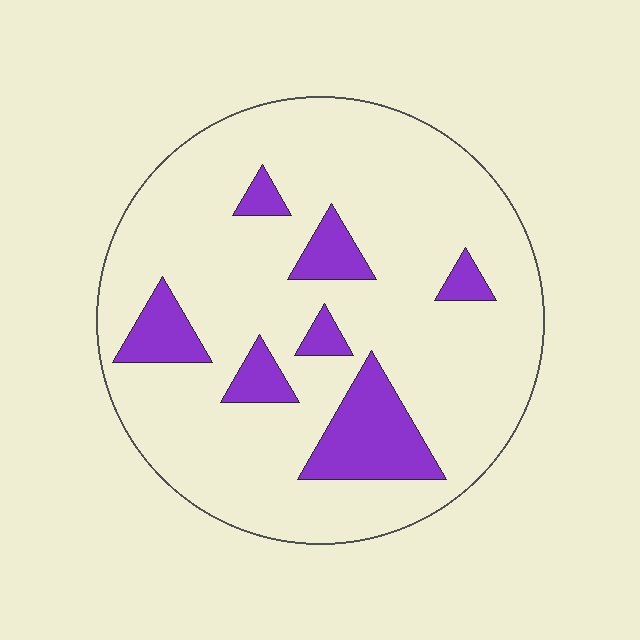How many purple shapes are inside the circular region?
7.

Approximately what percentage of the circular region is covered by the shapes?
Approximately 15%.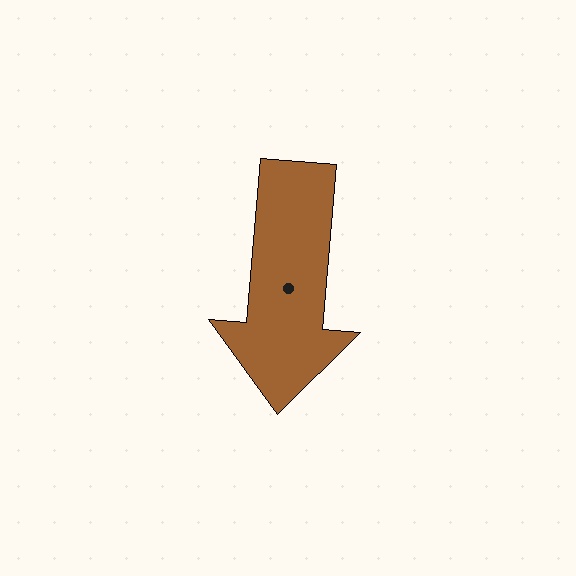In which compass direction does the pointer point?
South.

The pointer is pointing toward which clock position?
Roughly 6 o'clock.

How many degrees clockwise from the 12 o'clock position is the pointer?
Approximately 185 degrees.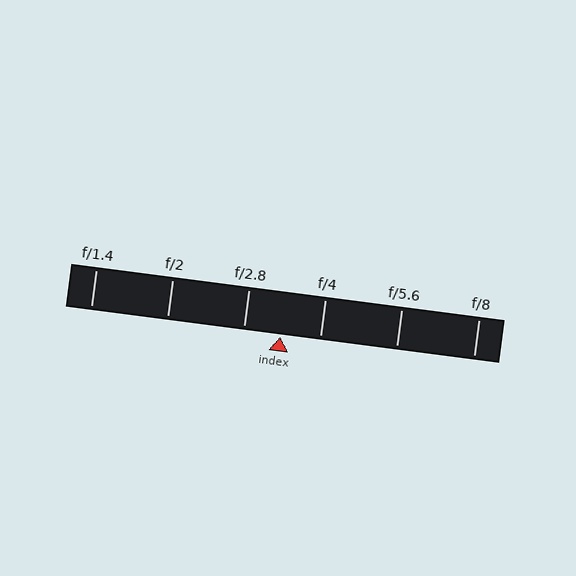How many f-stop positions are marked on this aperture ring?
There are 6 f-stop positions marked.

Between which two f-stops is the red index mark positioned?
The index mark is between f/2.8 and f/4.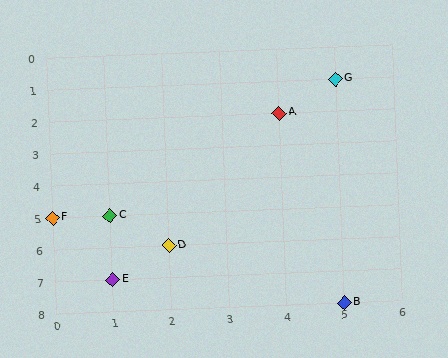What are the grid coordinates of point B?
Point B is at grid coordinates (5, 8).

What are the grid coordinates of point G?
Point G is at grid coordinates (5, 1).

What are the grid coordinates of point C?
Point C is at grid coordinates (1, 5).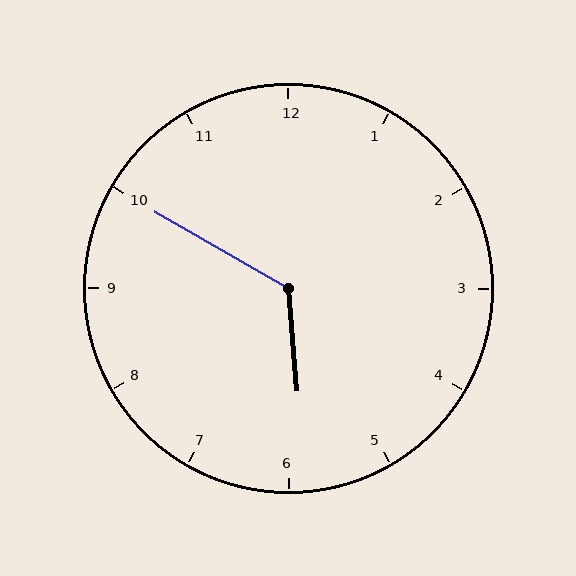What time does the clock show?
5:50.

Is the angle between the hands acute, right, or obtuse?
It is obtuse.